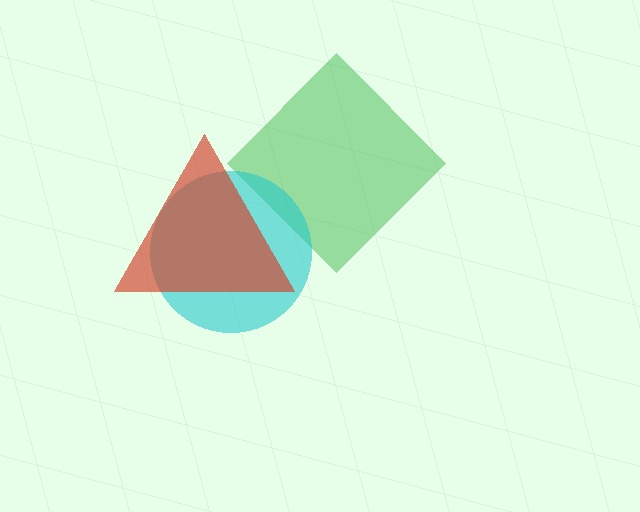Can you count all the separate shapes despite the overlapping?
Yes, there are 3 separate shapes.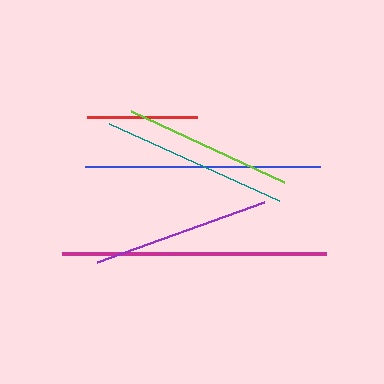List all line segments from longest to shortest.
From longest to shortest: magenta, blue, teal, purple, lime, red.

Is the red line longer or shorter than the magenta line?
The magenta line is longer than the red line.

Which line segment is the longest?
The magenta line is the longest at approximately 264 pixels.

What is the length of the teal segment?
The teal segment is approximately 187 pixels long.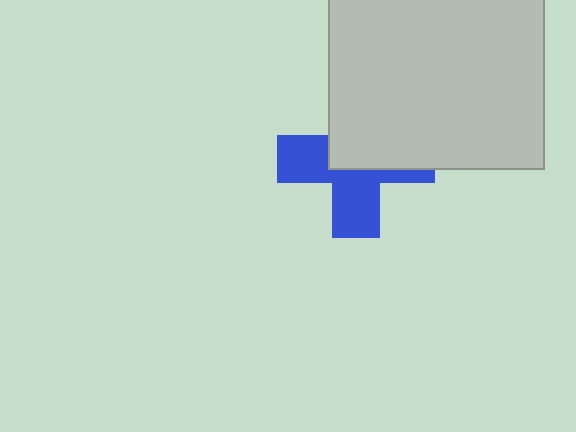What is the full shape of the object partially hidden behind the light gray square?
The partially hidden object is a blue cross.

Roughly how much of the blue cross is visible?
About half of it is visible (roughly 51%).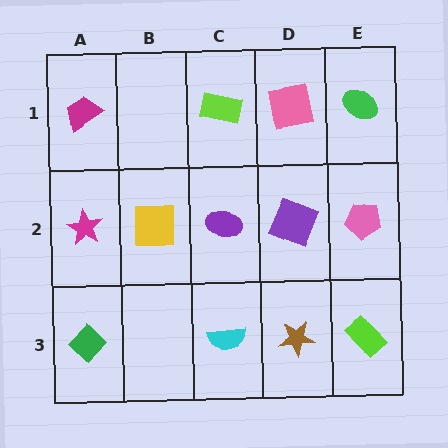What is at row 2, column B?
A yellow square.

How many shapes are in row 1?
4 shapes.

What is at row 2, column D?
A purple square.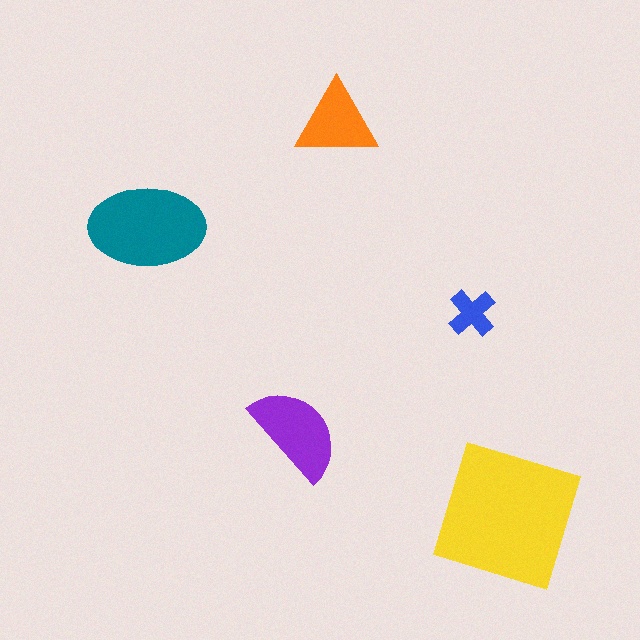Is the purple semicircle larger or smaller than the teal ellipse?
Smaller.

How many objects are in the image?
There are 5 objects in the image.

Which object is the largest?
The yellow square.